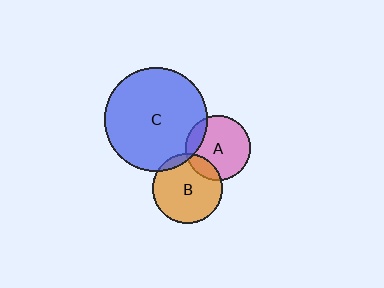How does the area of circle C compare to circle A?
Approximately 2.5 times.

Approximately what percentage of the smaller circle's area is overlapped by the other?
Approximately 15%.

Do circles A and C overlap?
Yes.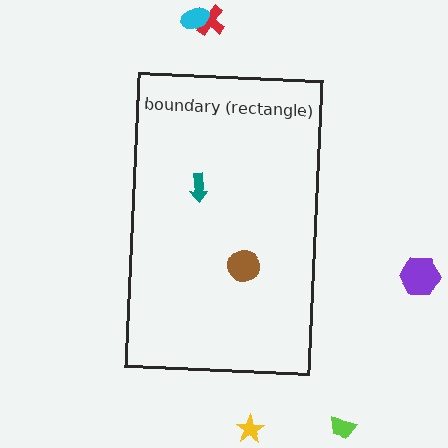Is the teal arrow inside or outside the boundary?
Inside.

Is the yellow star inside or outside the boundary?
Outside.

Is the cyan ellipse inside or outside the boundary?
Outside.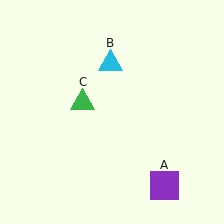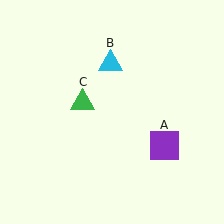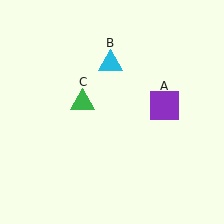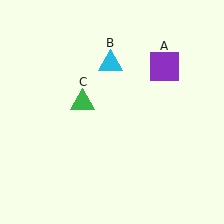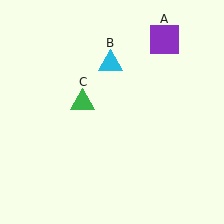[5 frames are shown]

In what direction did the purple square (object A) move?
The purple square (object A) moved up.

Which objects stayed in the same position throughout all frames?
Cyan triangle (object B) and green triangle (object C) remained stationary.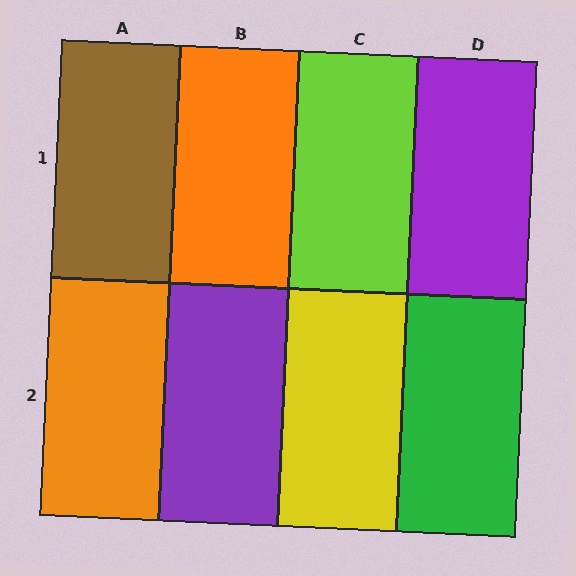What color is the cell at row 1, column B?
Orange.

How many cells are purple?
2 cells are purple.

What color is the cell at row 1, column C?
Lime.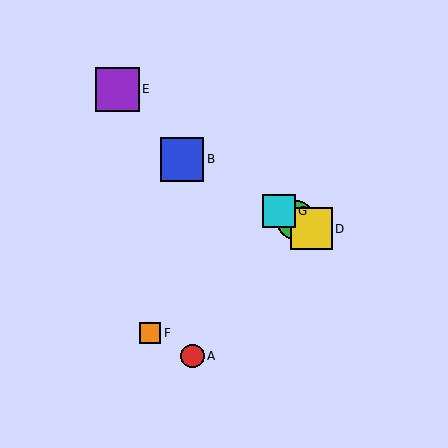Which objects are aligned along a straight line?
Objects B, C, D, G are aligned along a straight line.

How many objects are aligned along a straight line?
4 objects (B, C, D, G) are aligned along a straight line.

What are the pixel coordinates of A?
Object A is at (192, 356).